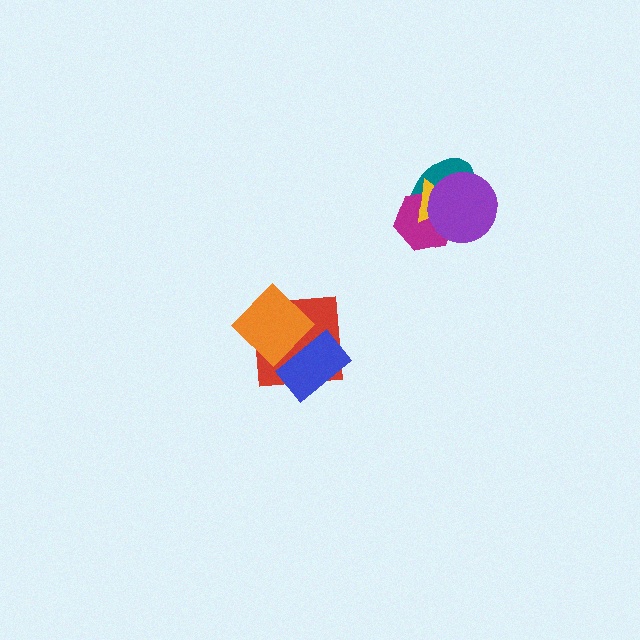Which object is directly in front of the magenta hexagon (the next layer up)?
The yellow triangle is directly in front of the magenta hexagon.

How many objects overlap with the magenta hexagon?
3 objects overlap with the magenta hexagon.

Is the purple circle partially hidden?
No, no other shape covers it.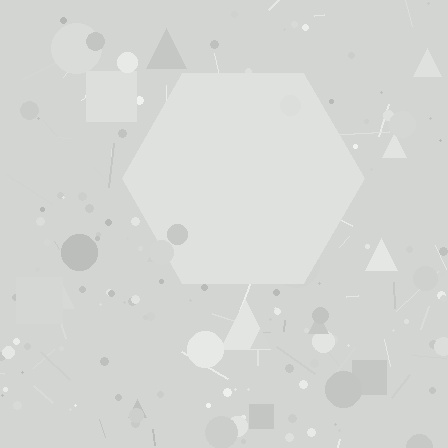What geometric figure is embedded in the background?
A hexagon is embedded in the background.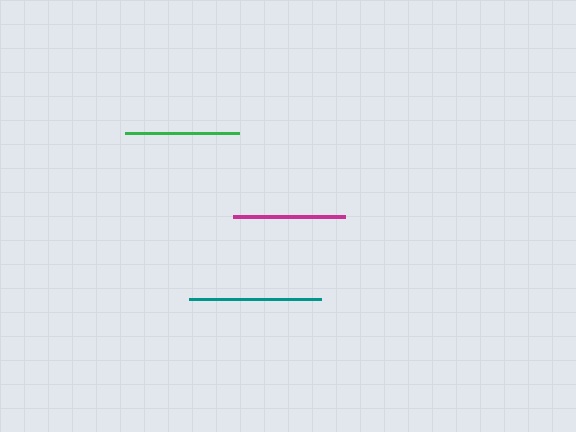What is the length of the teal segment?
The teal segment is approximately 132 pixels long.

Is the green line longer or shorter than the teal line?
The teal line is longer than the green line.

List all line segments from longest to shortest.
From longest to shortest: teal, green, magenta.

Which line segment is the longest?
The teal line is the longest at approximately 132 pixels.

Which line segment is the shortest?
The magenta line is the shortest at approximately 112 pixels.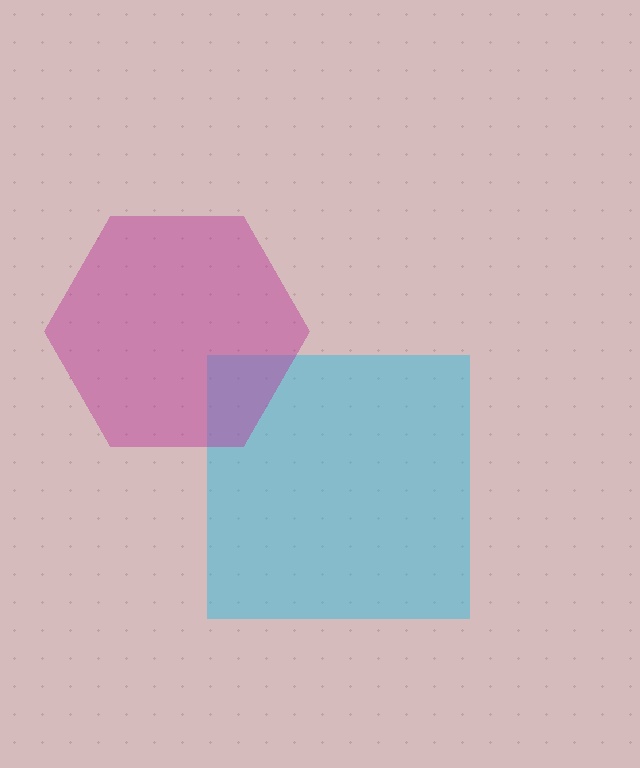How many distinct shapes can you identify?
There are 2 distinct shapes: a cyan square, a magenta hexagon.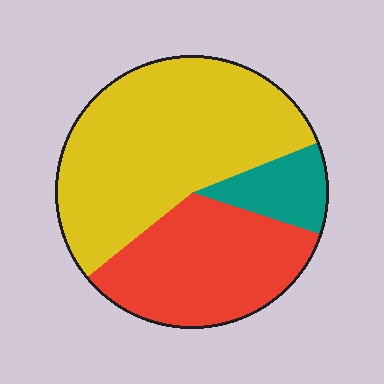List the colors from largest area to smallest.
From largest to smallest: yellow, red, teal.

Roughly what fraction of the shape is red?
Red covers about 35% of the shape.